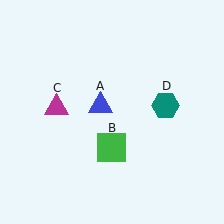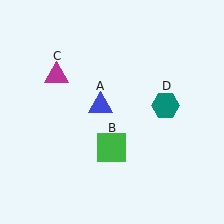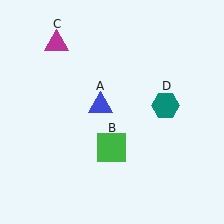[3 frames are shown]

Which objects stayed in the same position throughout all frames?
Blue triangle (object A) and green square (object B) and teal hexagon (object D) remained stationary.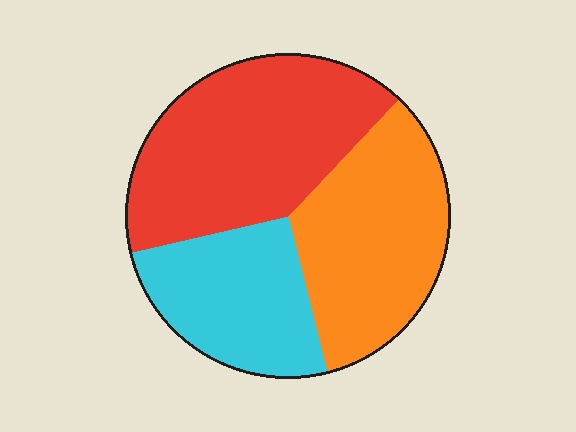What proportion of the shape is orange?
Orange covers 34% of the shape.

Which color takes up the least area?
Cyan, at roughly 25%.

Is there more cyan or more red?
Red.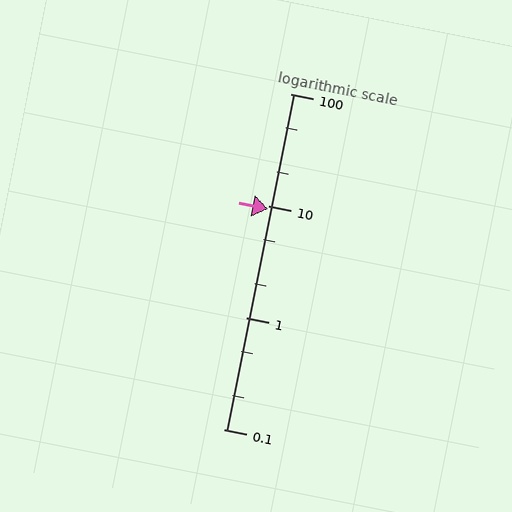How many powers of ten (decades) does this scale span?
The scale spans 3 decades, from 0.1 to 100.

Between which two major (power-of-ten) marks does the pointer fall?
The pointer is between 1 and 10.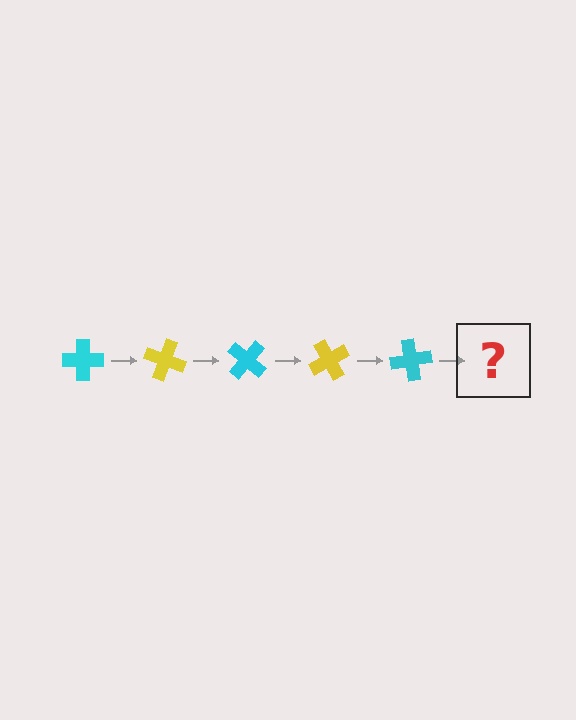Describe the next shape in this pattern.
It should be a yellow cross, rotated 100 degrees from the start.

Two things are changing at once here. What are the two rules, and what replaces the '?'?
The two rules are that it rotates 20 degrees each step and the color cycles through cyan and yellow. The '?' should be a yellow cross, rotated 100 degrees from the start.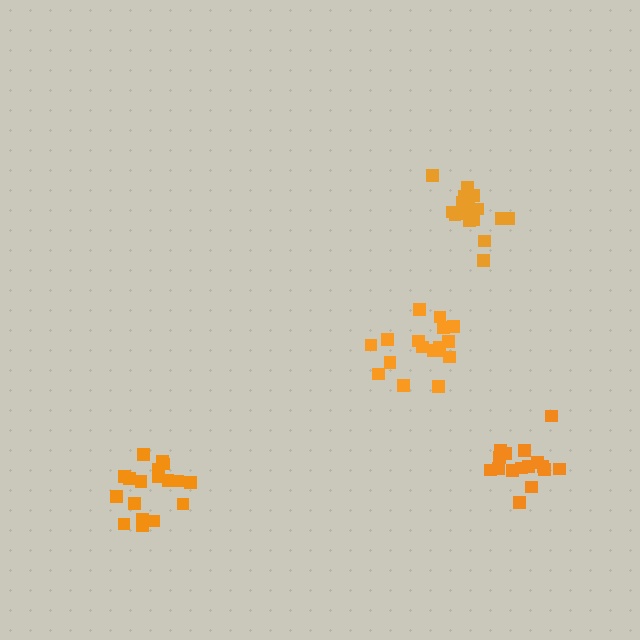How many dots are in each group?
Group 1: 18 dots, Group 2: 18 dots, Group 3: 16 dots, Group 4: 17 dots (69 total).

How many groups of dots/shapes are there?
There are 4 groups.